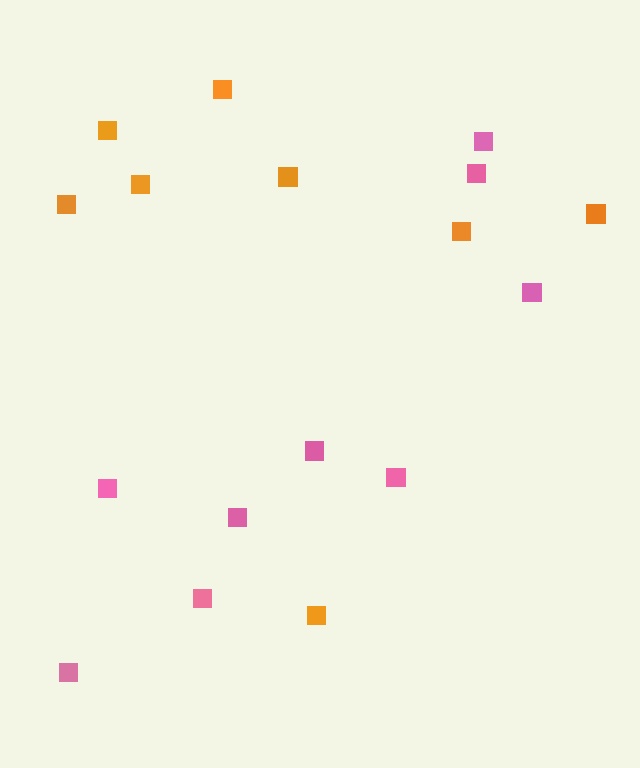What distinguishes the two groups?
There are 2 groups: one group of orange squares (8) and one group of pink squares (9).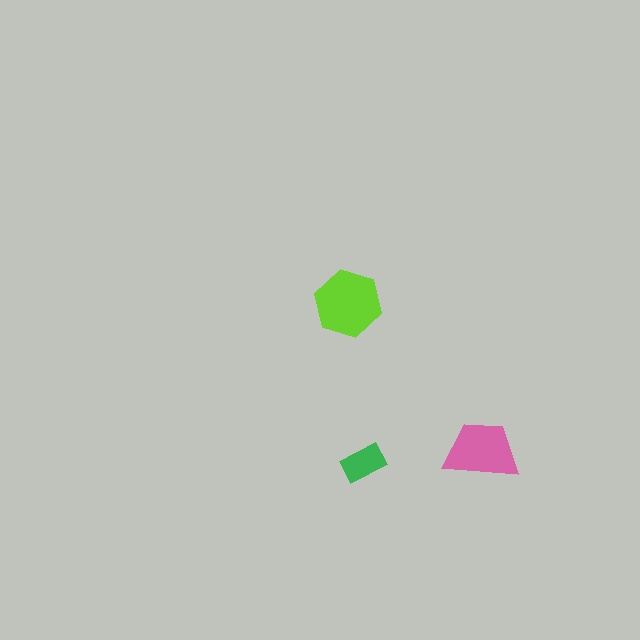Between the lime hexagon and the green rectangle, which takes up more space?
The lime hexagon.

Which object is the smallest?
The green rectangle.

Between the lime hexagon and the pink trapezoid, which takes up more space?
The lime hexagon.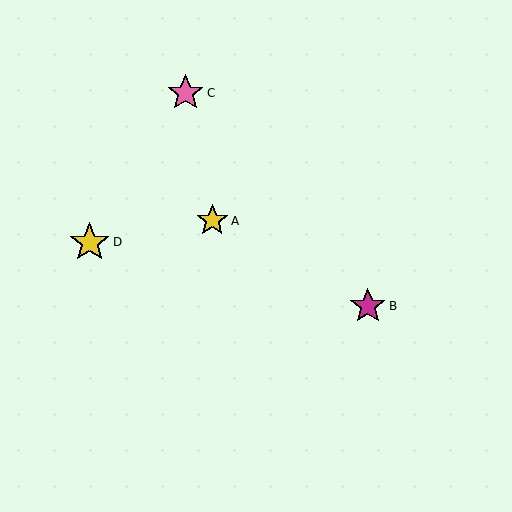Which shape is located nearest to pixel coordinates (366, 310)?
The magenta star (labeled B) at (368, 306) is nearest to that location.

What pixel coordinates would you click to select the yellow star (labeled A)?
Click at (212, 221) to select the yellow star A.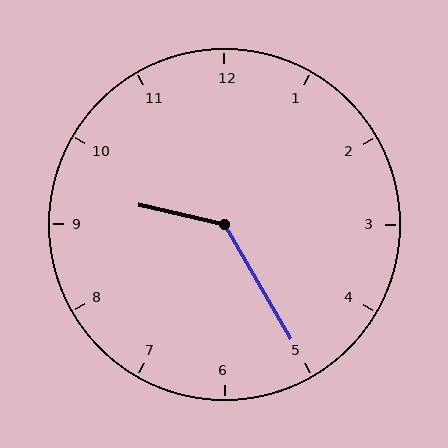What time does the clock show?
9:25.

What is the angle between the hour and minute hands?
Approximately 132 degrees.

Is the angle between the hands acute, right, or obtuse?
It is obtuse.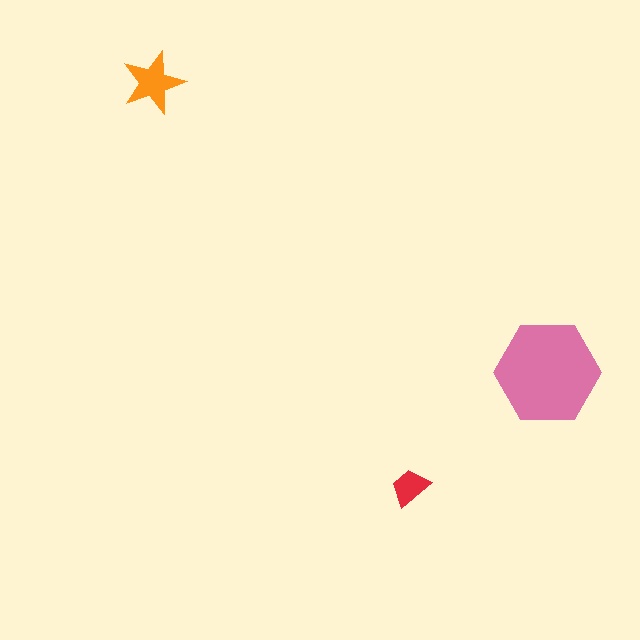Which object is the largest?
The pink hexagon.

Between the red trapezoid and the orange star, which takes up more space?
The orange star.